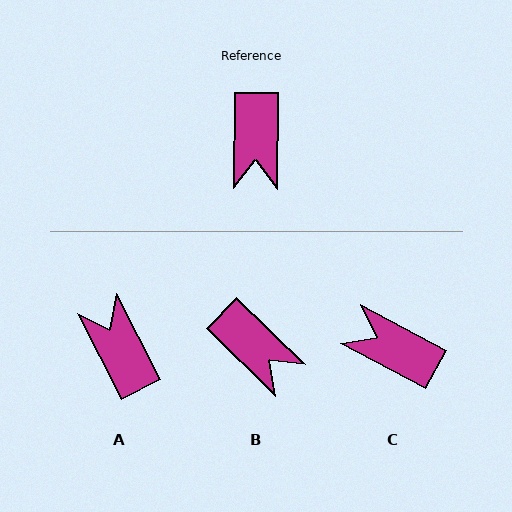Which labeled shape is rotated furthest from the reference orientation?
A, about 153 degrees away.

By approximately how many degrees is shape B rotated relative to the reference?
Approximately 46 degrees counter-clockwise.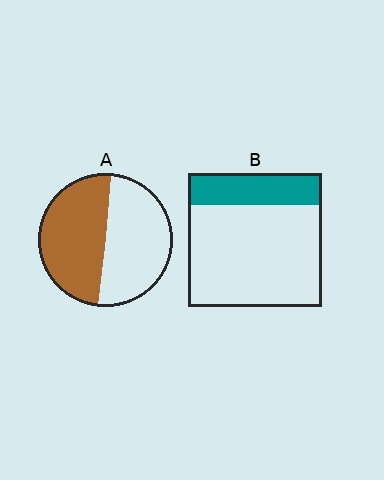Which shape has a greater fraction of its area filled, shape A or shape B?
Shape A.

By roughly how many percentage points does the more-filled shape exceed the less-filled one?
By roughly 25 percentage points (A over B).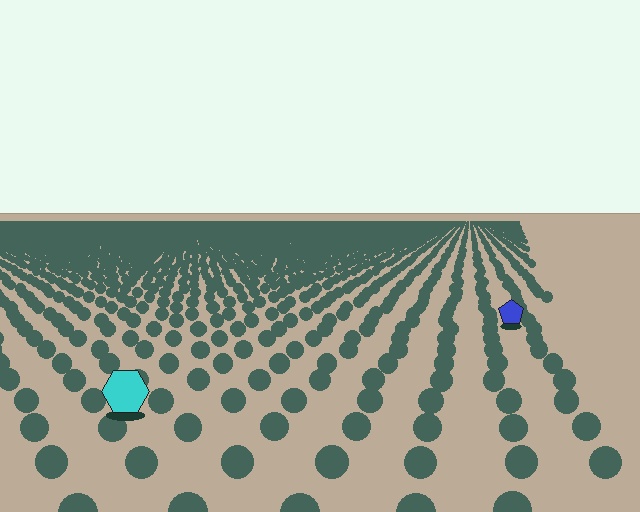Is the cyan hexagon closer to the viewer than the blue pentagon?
Yes. The cyan hexagon is closer — you can tell from the texture gradient: the ground texture is coarser near it.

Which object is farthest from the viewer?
The blue pentagon is farthest from the viewer. It appears smaller and the ground texture around it is denser.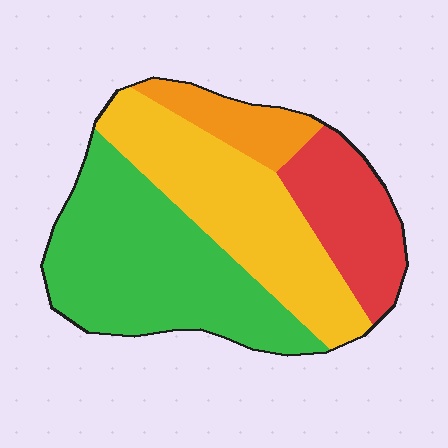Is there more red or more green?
Green.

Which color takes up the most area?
Green, at roughly 40%.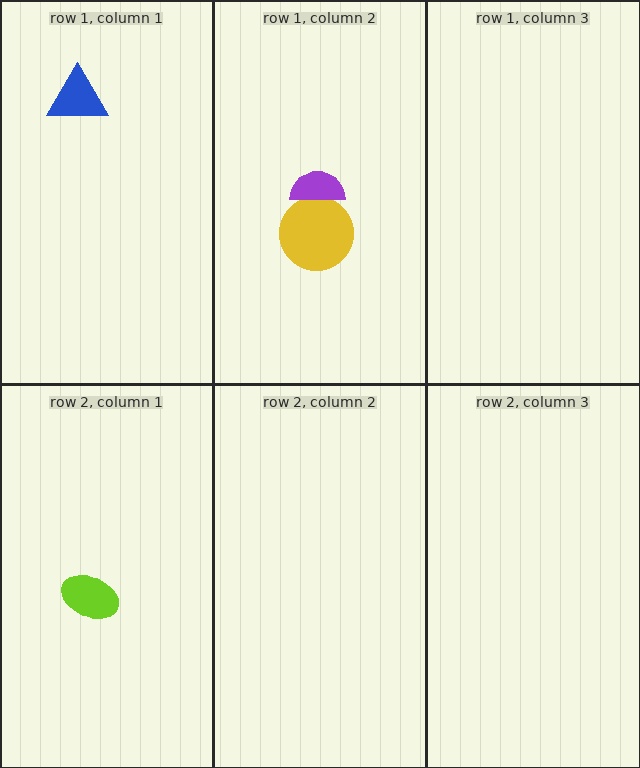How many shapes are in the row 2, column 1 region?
1.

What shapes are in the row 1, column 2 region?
The yellow circle, the purple semicircle.